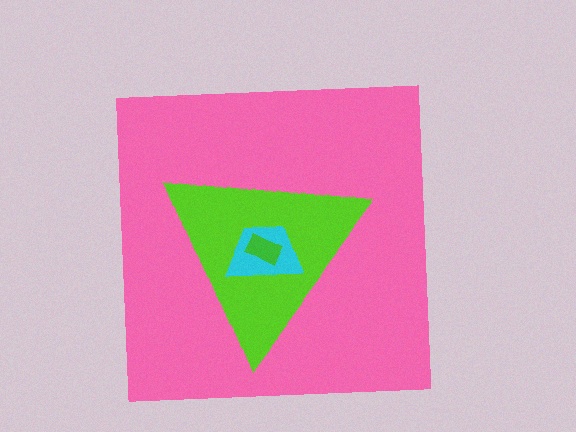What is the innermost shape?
The green rectangle.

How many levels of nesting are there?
4.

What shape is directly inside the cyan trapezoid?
The green rectangle.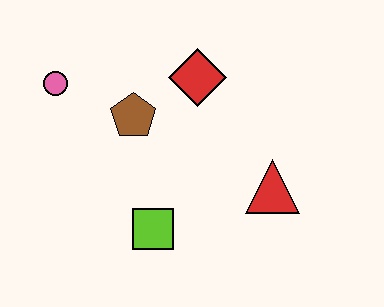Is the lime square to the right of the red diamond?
No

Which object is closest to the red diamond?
The brown pentagon is closest to the red diamond.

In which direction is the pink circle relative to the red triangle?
The pink circle is to the left of the red triangle.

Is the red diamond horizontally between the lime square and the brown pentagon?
No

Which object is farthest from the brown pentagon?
The red triangle is farthest from the brown pentagon.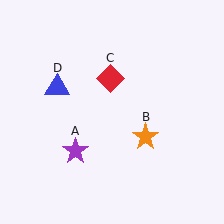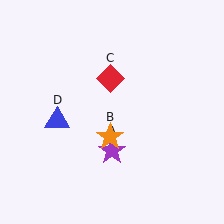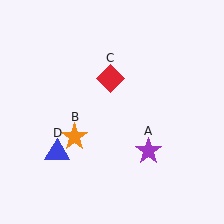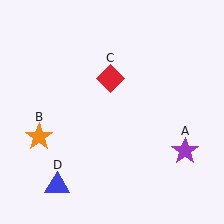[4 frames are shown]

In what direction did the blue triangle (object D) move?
The blue triangle (object D) moved down.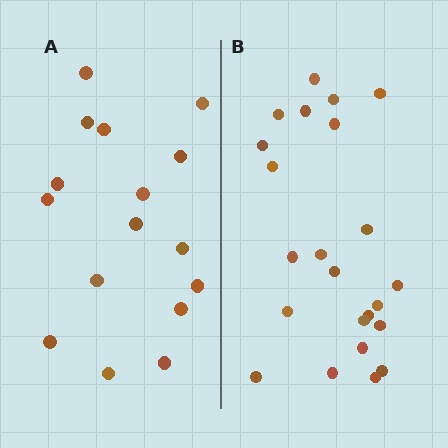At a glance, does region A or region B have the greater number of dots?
Region B (the right region) has more dots.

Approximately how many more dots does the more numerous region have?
Region B has roughly 8 or so more dots than region A.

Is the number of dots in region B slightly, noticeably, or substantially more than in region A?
Region B has noticeably more, but not dramatically so. The ratio is roughly 1.4 to 1.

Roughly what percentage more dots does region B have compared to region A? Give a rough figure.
About 45% more.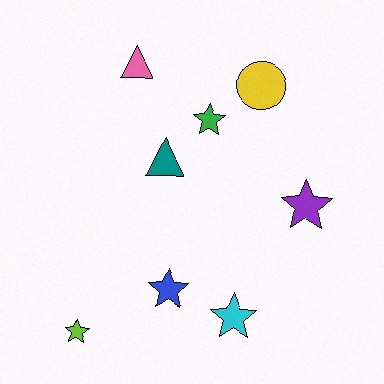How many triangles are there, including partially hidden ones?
There are 2 triangles.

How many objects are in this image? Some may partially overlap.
There are 8 objects.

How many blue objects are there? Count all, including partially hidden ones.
There is 1 blue object.